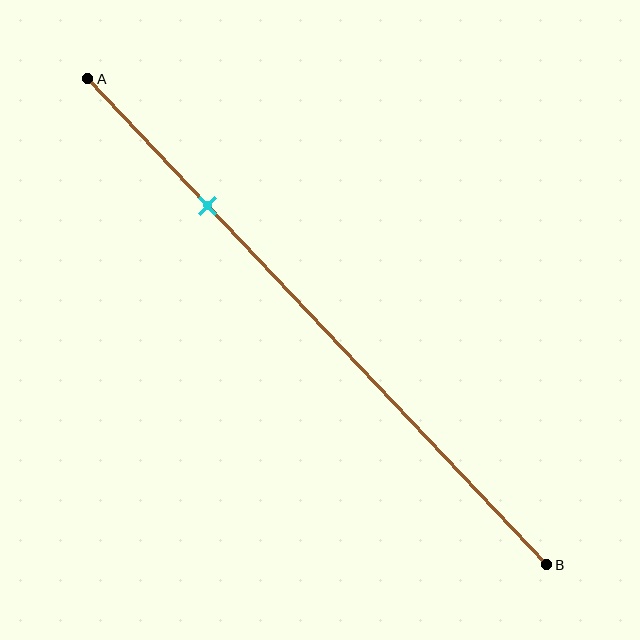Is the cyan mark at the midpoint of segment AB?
No, the mark is at about 25% from A, not at the 50% midpoint.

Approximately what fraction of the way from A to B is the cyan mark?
The cyan mark is approximately 25% of the way from A to B.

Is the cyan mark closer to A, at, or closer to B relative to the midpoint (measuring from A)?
The cyan mark is closer to point A than the midpoint of segment AB.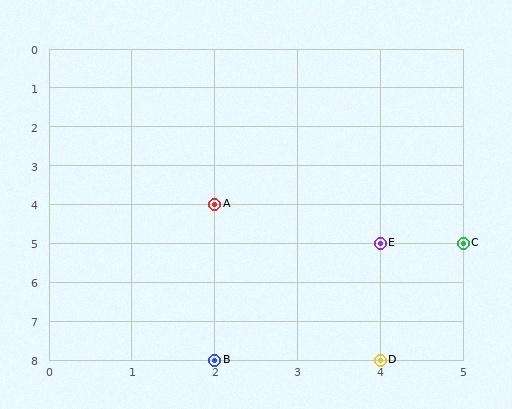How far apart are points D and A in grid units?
Points D and A are 2 columns and 4 rows apart (about 4.5 grid units diagonally).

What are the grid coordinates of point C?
Point C is at grid coordinates (5, 5).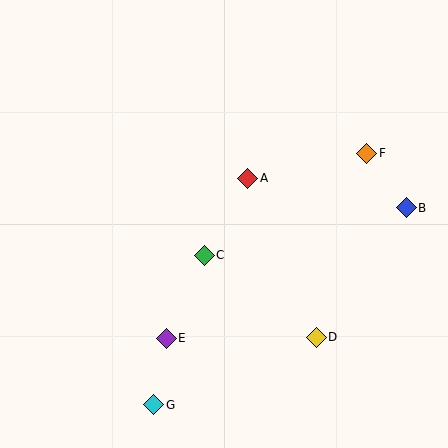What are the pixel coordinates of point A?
Point A is at (248, 178).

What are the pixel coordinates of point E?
Point E is at (166, 338).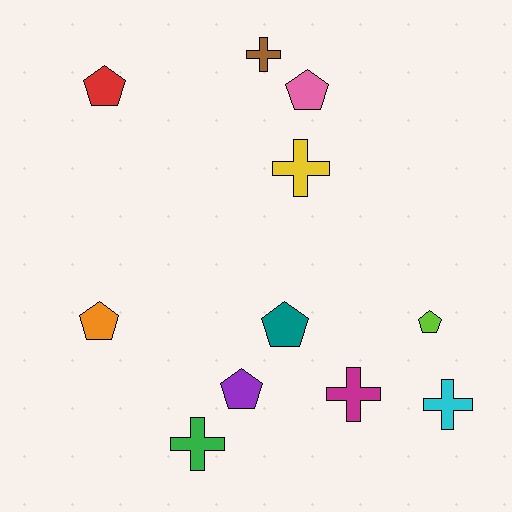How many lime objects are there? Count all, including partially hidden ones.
There is 1 lime object.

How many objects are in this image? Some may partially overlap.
There are 11 objects.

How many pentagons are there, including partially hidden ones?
There are 6 pentagons.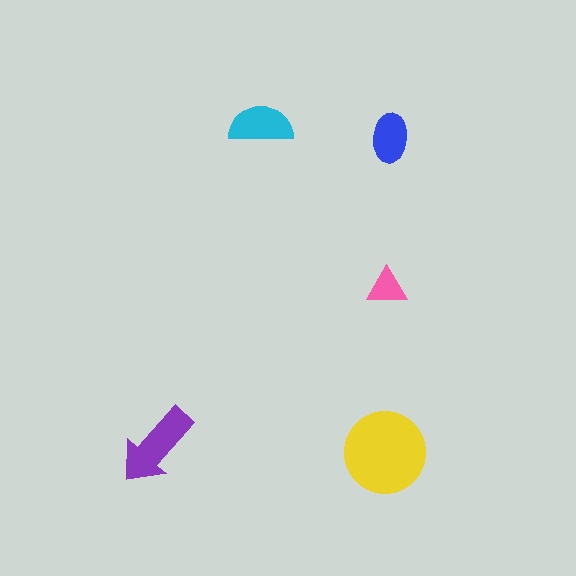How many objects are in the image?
There are 5 objects in the image.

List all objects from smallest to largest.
The pink triangle, the blue ellipse, the cyan semicircle, the purple arrow, the yellow circle.